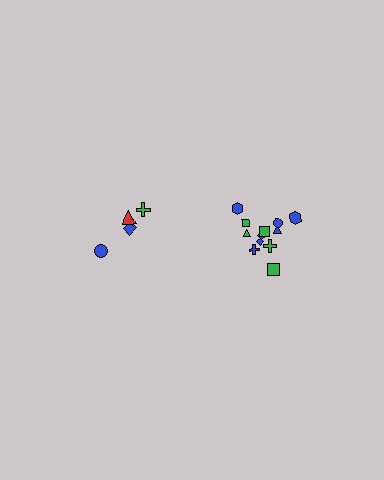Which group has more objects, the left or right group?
The right group.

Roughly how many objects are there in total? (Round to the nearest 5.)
Roughly 15 objects in total.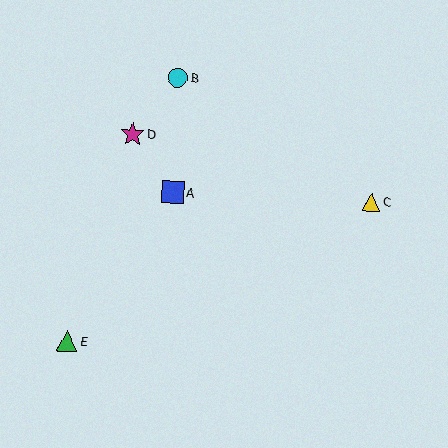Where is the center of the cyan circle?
The center of the cyan circle is at (178, 78).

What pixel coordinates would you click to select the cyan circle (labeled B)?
Click at (178, 78) to select the cyan circle B.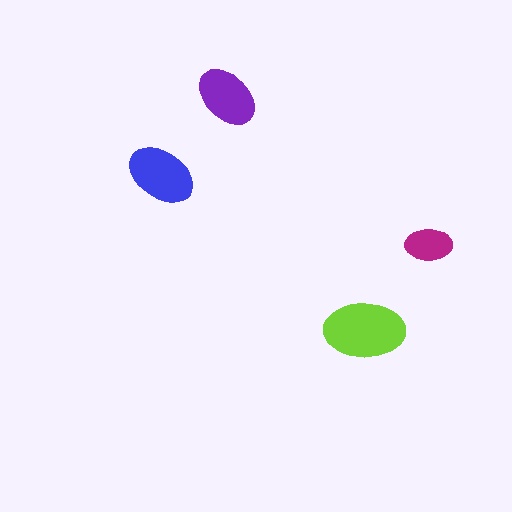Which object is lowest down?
The lime ellipse is bottommost.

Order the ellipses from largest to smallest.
the lime one, the blue one, the purple one, the magenta one.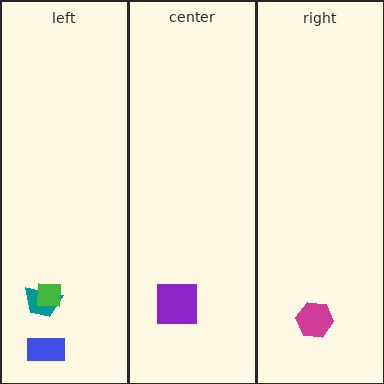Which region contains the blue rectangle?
The left region.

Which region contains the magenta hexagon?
The right region.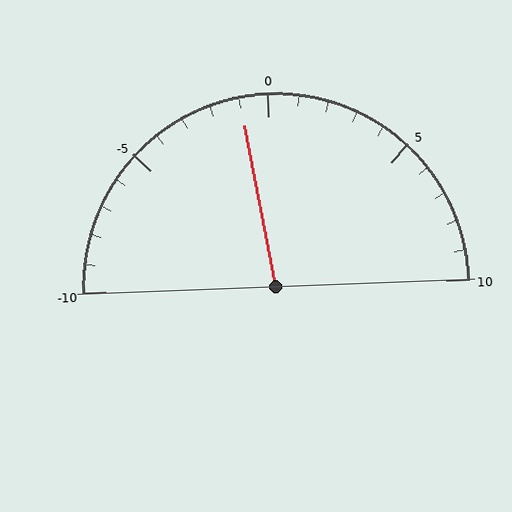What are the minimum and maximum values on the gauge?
The gauge ranges from -10 to 10.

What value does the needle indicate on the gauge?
The needle indicates approximately -1.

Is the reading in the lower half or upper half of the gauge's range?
The reading is in the lower half of the range (-10 to 10).